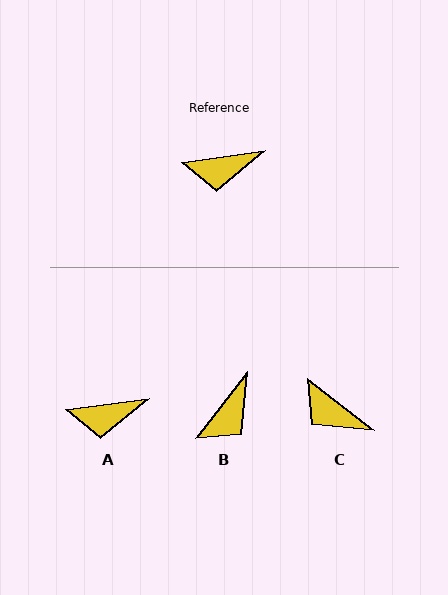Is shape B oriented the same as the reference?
No, it is off by about 45 degrees.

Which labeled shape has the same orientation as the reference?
A.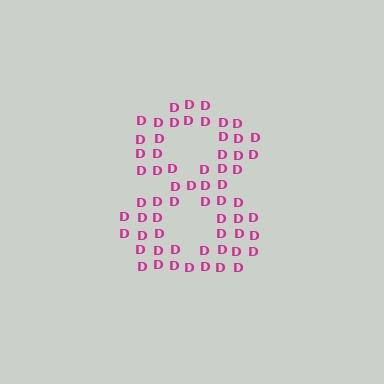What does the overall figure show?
The overall figure shows the digit 8.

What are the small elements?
The small elements are letter D's.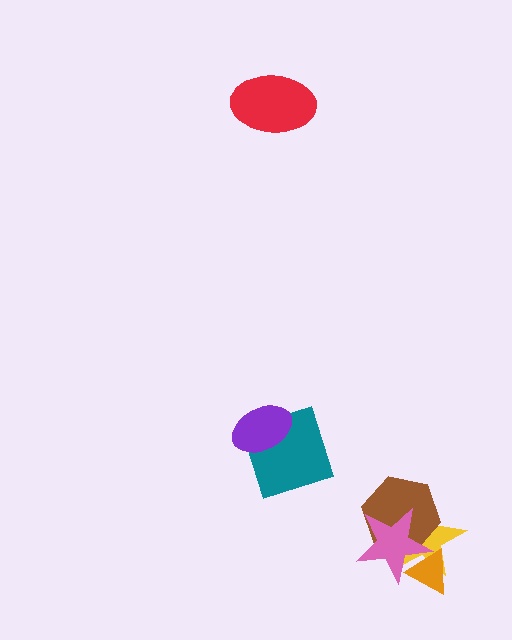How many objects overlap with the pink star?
3 objects overlap with the pink star.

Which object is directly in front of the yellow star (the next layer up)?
The orange triangle is directly in front of the yellow star.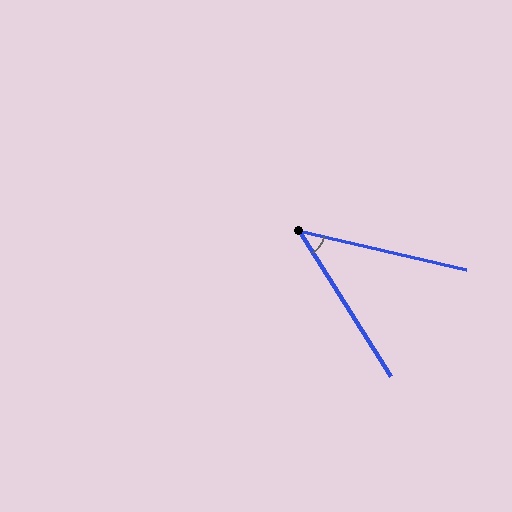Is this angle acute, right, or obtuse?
It is acute.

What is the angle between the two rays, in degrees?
Approximately 45 degrees.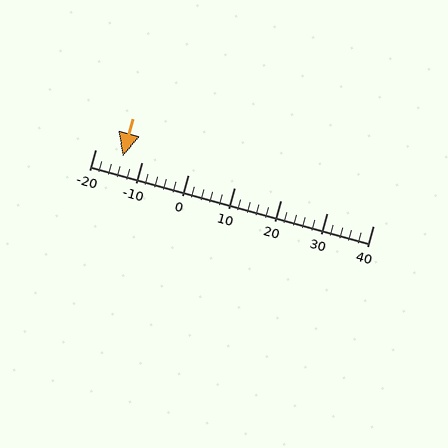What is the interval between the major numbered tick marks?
The major tick marks are spaced 10 units apart.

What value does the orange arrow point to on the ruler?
The orange arrow points to approximately -14.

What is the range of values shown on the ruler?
The ruler shows values from -20 to 40.